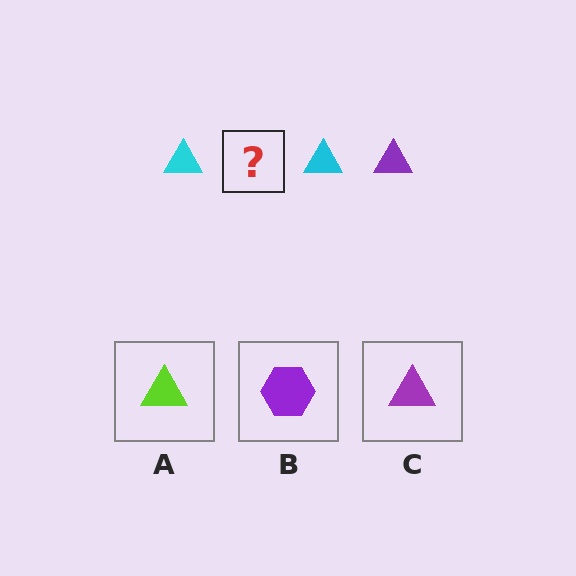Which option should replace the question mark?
Option C.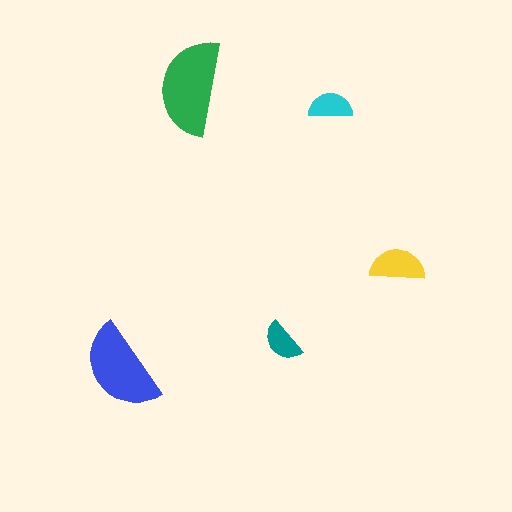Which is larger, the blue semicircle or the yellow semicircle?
The blue one.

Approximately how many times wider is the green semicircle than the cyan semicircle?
About 2 times wider.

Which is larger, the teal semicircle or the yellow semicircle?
The yellow one.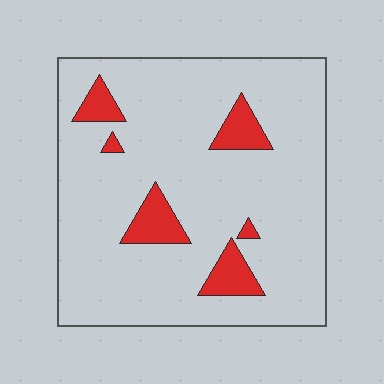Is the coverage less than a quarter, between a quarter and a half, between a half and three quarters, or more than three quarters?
Less than a quarter.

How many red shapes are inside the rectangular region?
6.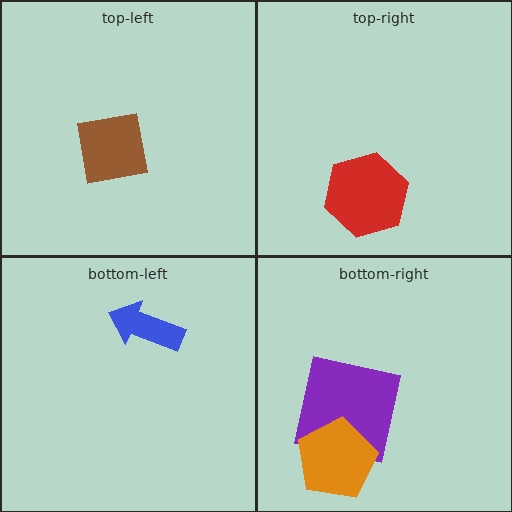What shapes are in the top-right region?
The red hexagon.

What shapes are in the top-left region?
The brown square.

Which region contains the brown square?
The top-left region.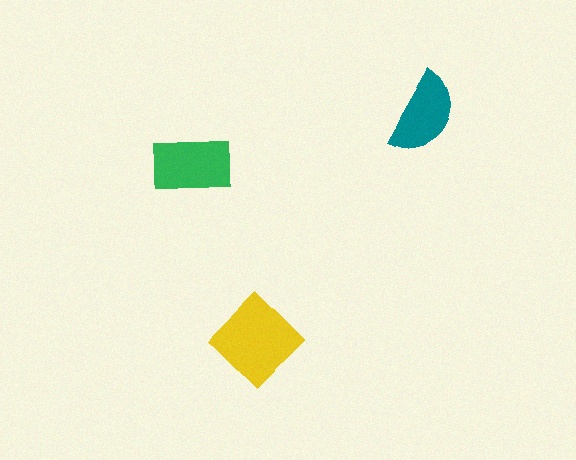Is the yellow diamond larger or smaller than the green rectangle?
Larger.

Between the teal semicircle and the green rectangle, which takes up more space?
The green rectangle.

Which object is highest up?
The teal semicircle is topmost.